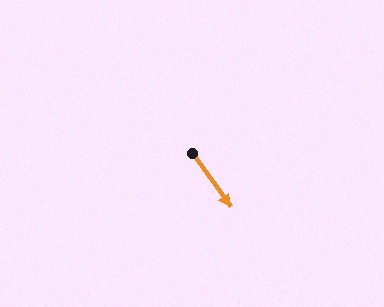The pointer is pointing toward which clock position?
Roughly 5 o'clock.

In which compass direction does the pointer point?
Southeast.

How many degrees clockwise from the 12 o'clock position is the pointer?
Approximately 144 degrees.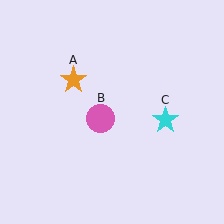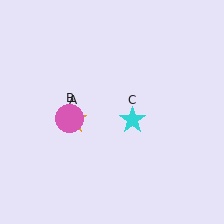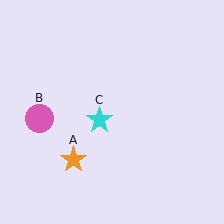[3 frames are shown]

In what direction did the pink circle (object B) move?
The pink circle (object B) moved left.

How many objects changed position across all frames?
3 objects changed position: orange star (object A), pink circle (object B), cyan star (object C).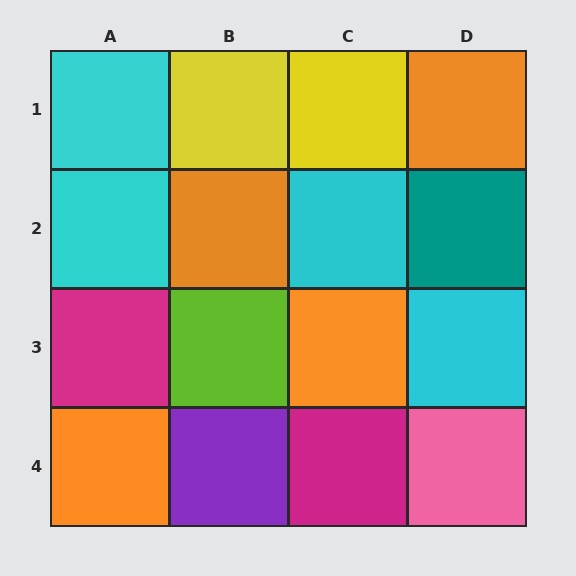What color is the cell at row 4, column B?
Purple.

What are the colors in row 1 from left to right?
Cyan, yellow, yellow, orange.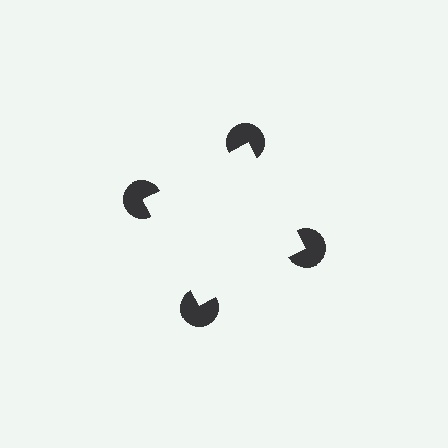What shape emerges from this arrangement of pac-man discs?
An illusory square — its edges are inferred from the aligned wedge cuts in the pac-man discs, not physically drawn.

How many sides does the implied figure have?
4 sides.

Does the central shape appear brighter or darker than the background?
It typically appears slightly brighter than the background, even though no actual brightness change is drawn.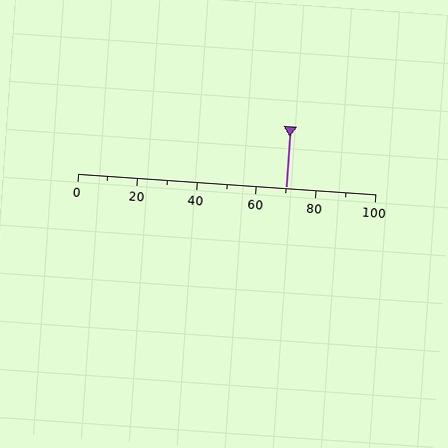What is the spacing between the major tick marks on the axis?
The major ticks are spaced 20 apart.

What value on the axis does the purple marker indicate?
The marker indicates approximately 70.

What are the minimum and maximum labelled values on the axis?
The axis runs from 0 to 100.